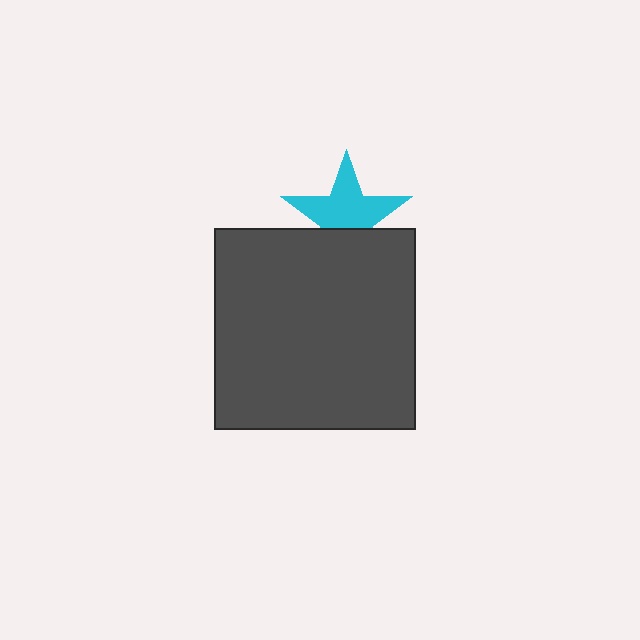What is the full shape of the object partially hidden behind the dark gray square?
The partially hidden object is a cyan star.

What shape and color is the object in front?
The object in front is a dark gray square.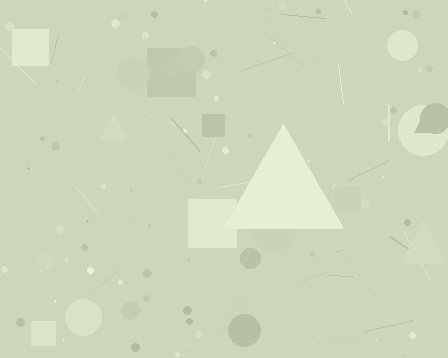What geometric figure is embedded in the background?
A triangle is embedded in the background.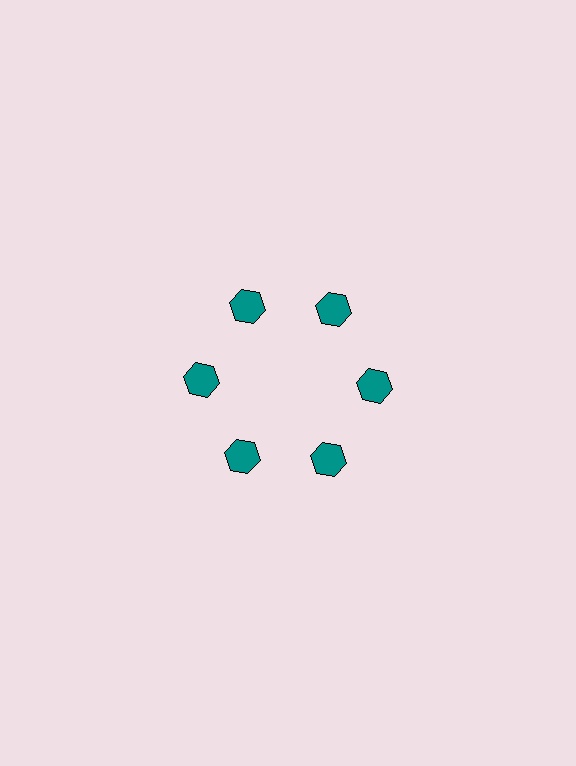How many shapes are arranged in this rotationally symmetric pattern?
There are 6 shapes, arranged in 6 groups of 1.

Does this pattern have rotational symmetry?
Yes, this pattern has 6-fold rotational symmetry. It looks the same after rotating 60 degrees around the center.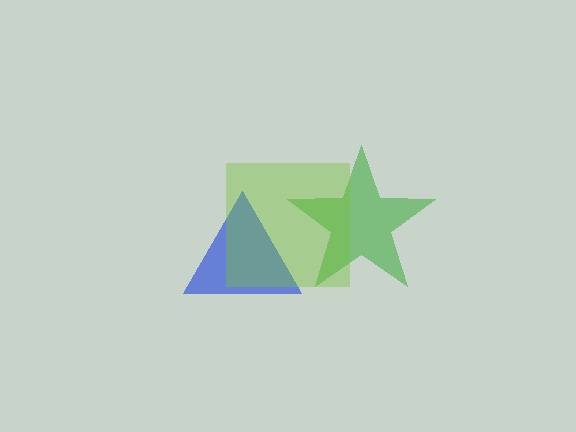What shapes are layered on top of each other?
The layered shapes are: a blue triangle, a green star, a lime square.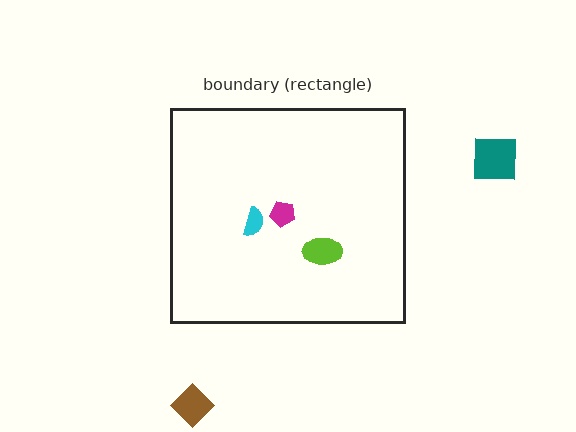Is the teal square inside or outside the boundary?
Outside.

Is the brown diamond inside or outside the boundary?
Outside.